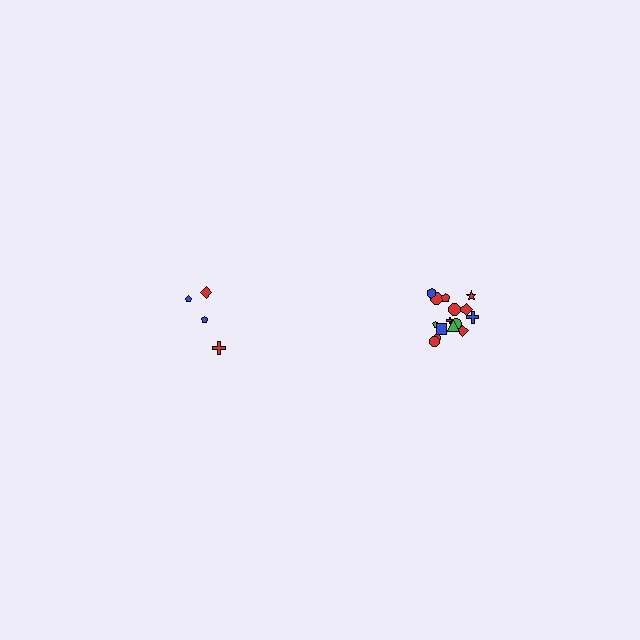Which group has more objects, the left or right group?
The right group.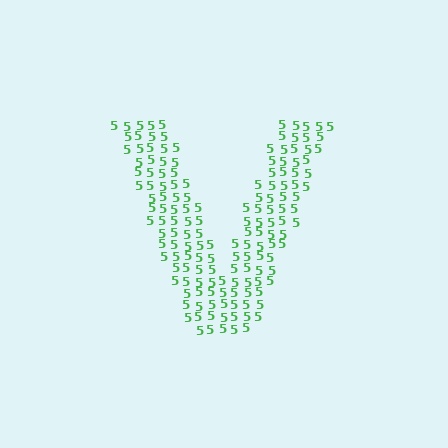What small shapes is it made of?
It is made of small digit 5's.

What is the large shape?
The large shape is the letter V.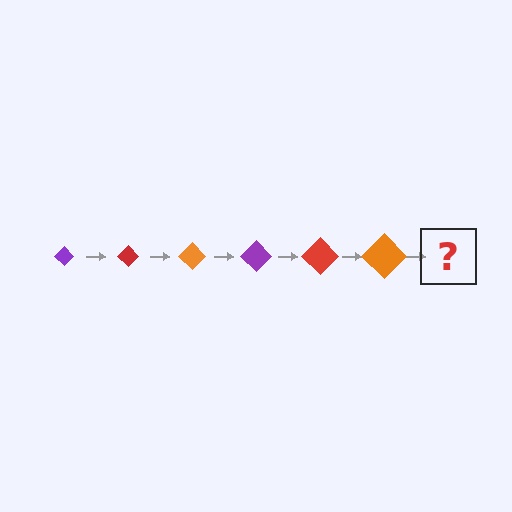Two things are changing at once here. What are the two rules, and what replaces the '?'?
The two rules are that the diamond grows larger each step and the color cycles through purple, red, and orange. The '?' should be a purple diamond, larger than the previous one.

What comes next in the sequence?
The next element should be a purple diamond, larger than the previous one.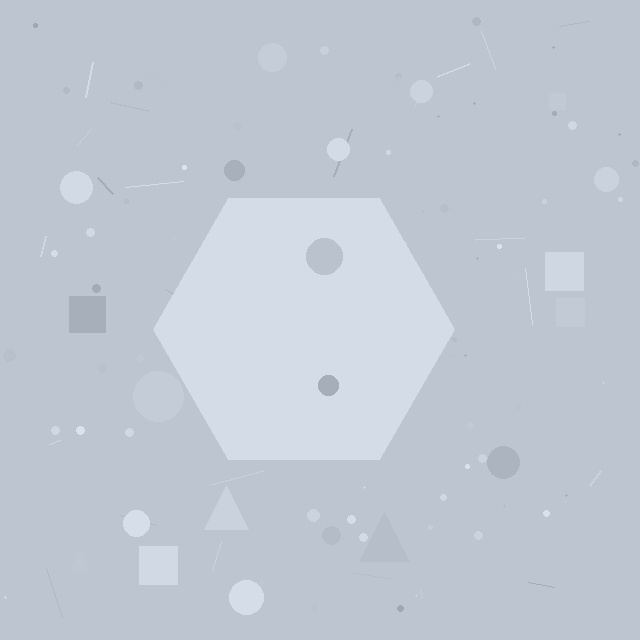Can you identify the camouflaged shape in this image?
The camouflaged shape is a hexagon.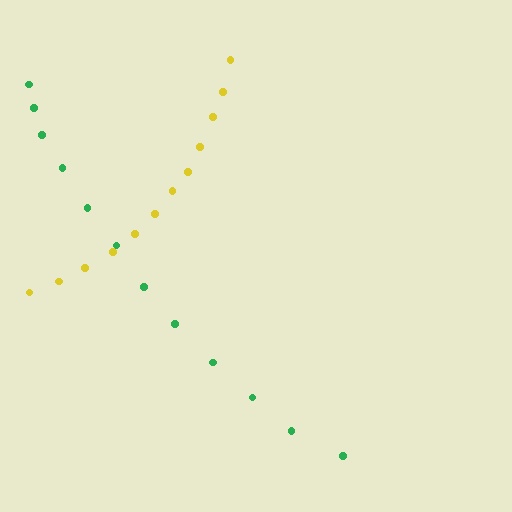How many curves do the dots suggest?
There are 2 distinct paths.